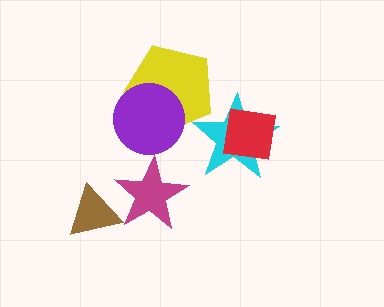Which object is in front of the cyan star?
The red square is in front of the cyan star.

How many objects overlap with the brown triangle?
1 object overlaps with the brown triangle.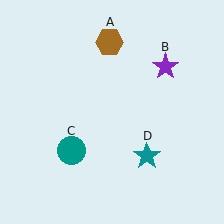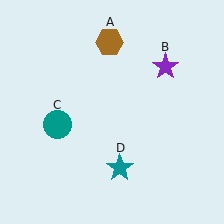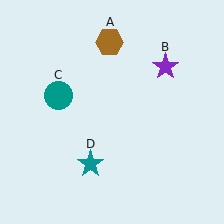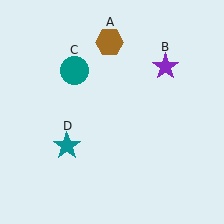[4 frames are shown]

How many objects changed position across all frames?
2 objects changed position: teal circle (object C), teal star (object D).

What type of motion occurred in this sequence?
The teal circle (object C), teal star (object D) rotated clockwise around the center of the scene.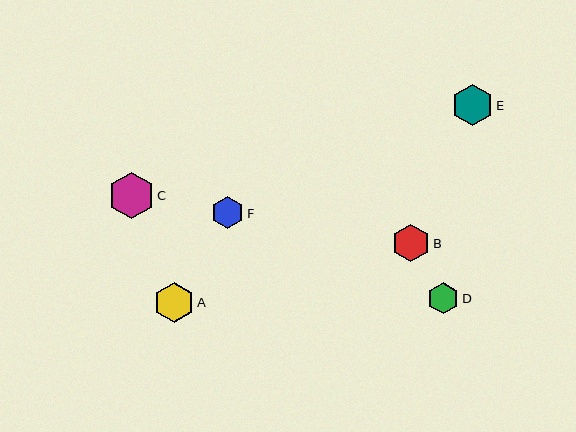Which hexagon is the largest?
Hexagon C is the largest with a size of approximately 46 pixels.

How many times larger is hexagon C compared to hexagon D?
Hexagon C is approximately 1.5 times the size of hexagon D.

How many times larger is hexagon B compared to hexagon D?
Hexagon B is approximately 1.2 times the size of hexagon D.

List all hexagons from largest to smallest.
From largest to smallest: C, E, A, B, F, D.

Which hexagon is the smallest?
Hexagon D is the smallest with a size of approximately 31 pixels.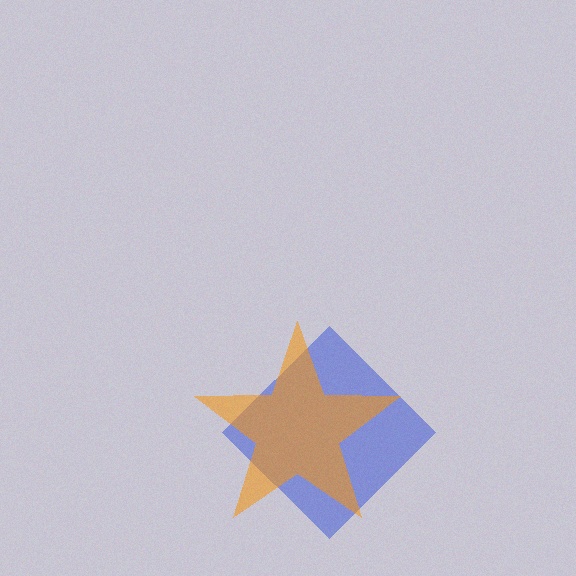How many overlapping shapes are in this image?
There are 2 overlapping shapes in the image.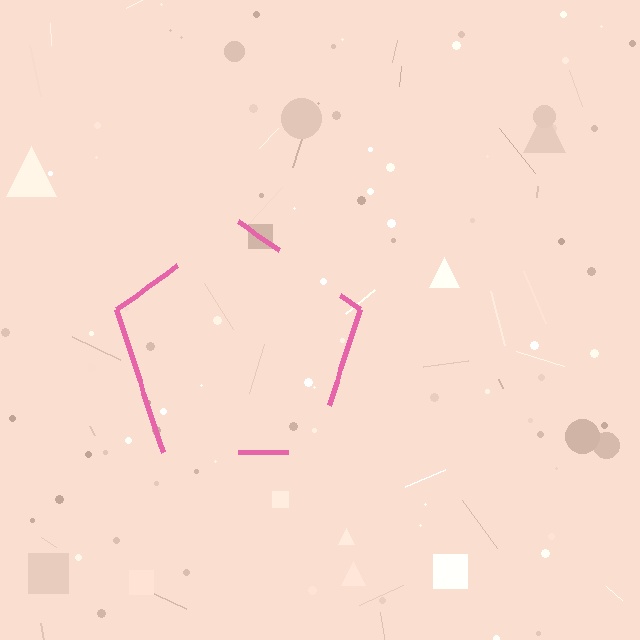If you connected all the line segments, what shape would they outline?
They would outline a pentagon.